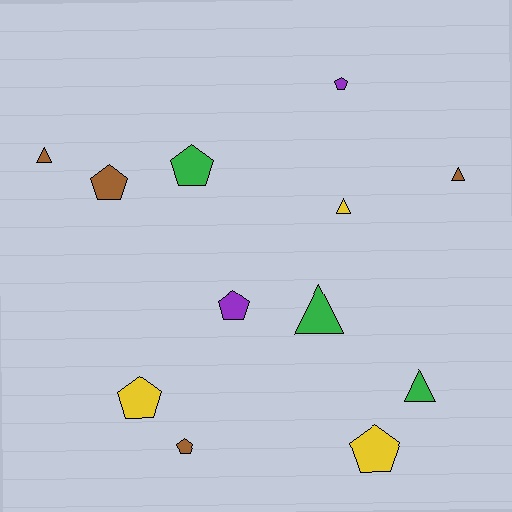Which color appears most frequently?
Brown, with 4 objects.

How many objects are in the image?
There are 12 objects.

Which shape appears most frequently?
Pentagon, with 7 objects.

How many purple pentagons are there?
There are 2 purple pentagons.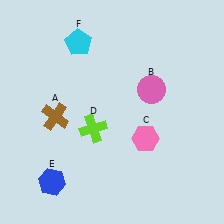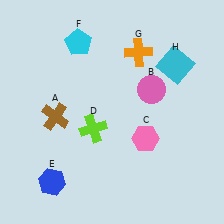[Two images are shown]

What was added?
An orange cross (G), a cyan square (H) were added in Image 2.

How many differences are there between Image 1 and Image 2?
There are 2 differences between the two images.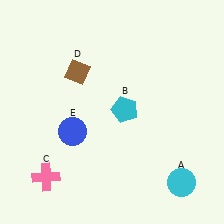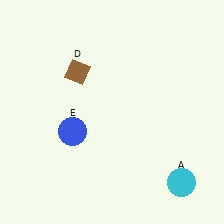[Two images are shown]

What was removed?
The cyan pentagon (B), the pink cross (C) were removed in Image 2.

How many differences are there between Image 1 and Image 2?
There are 2 differences between the two images.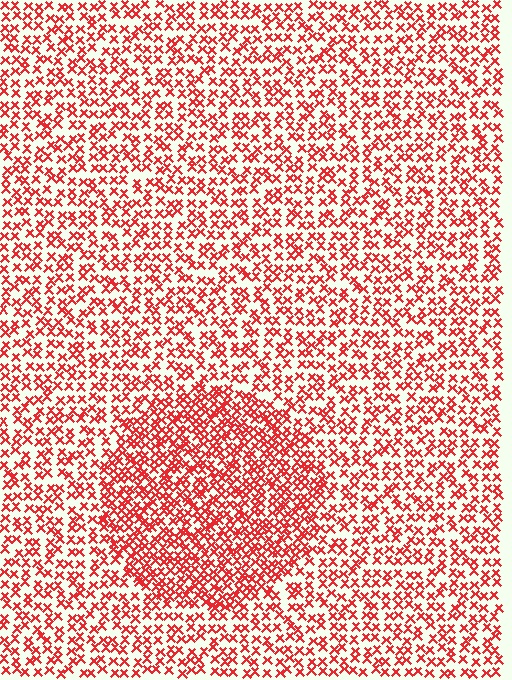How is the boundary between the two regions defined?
The boundary is defined by a change in element density (approximately 1.7x ratio). All elements are the same color, size, and shape.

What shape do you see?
I see a circle.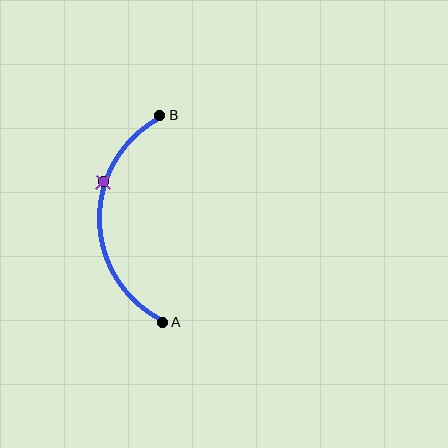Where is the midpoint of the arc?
The arc midpoint is the point on the curve farthest from the straight line joining A and B. It sits to the left of that line.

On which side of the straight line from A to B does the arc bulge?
The arc bulges to the left of the straight line connecting A and B.